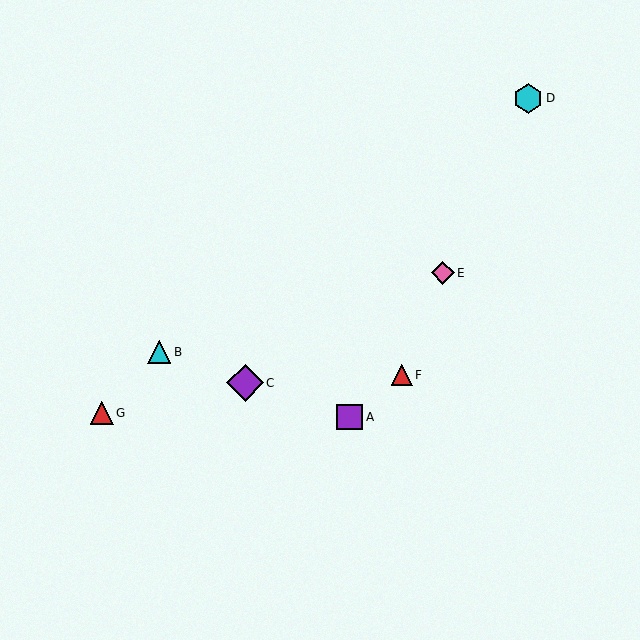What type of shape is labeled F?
Shape F is a red triangle.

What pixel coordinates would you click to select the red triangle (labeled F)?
Click at (402, 375) to select the red triangle F.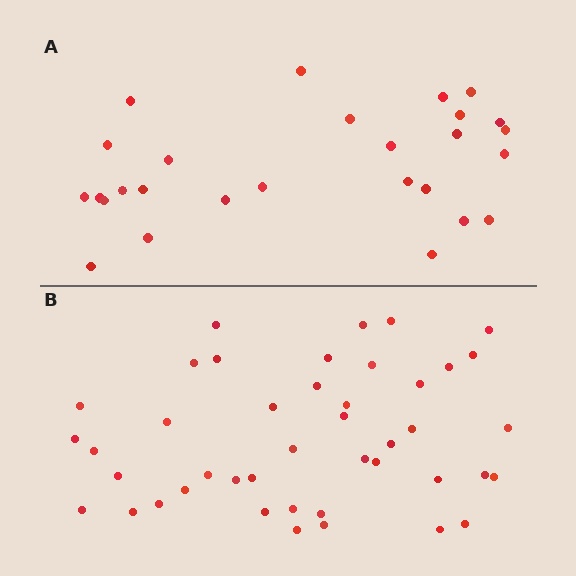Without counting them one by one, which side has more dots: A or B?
Region B (the bottom region) has more dots.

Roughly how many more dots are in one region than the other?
Region B has approximately 15 more dots than region A.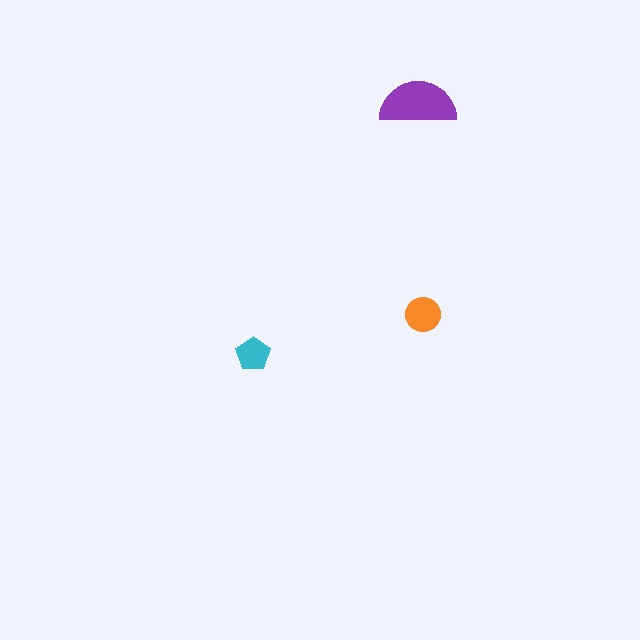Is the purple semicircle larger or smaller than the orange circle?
Larger.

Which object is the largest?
The purple semicircle.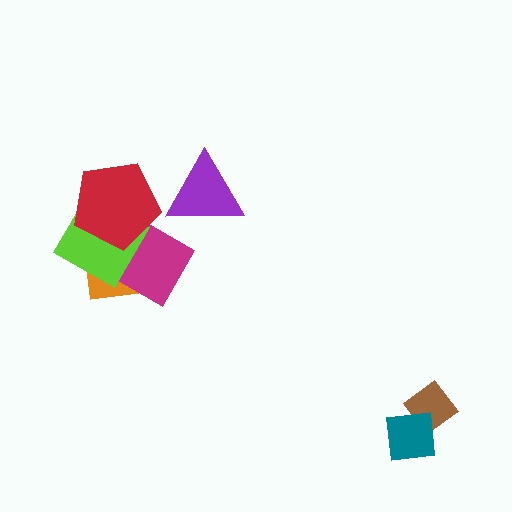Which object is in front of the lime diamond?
The red pentagon is in front of the lime diamond.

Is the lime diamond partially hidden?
Yes, it is partially covered by another shape.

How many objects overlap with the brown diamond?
1 object overlaps with the brown diamond.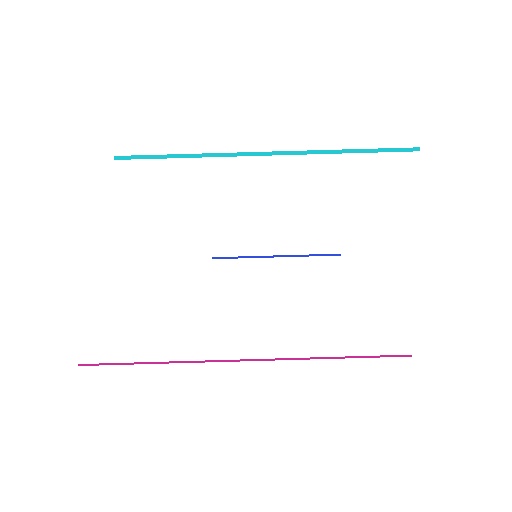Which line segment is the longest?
The magenta line is the longest at approximately 333 pixels.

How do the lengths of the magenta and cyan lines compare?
The magenta and cyan lines are approximately the same length.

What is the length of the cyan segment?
The cyan segment is approximately 306 pixels long.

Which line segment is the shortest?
The blue line is the shortest at approximately 128 pixels.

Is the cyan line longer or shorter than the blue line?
The cyan line is longer than the blue line.